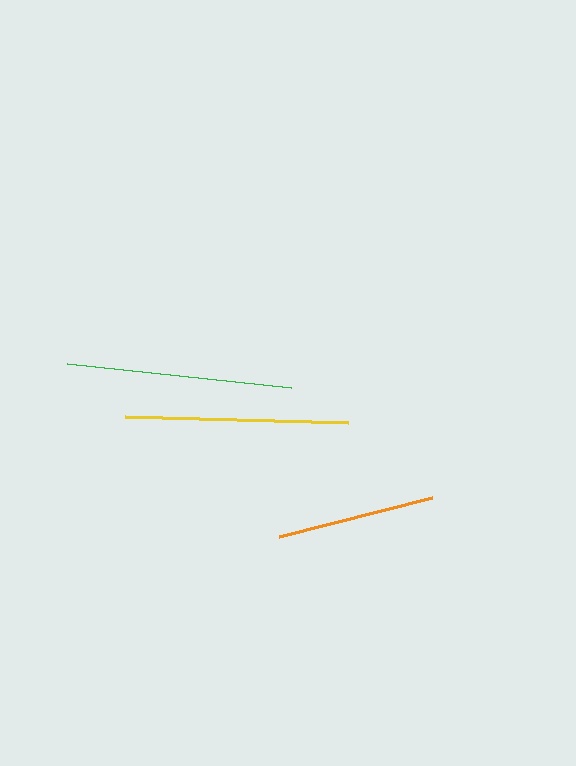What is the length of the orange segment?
The orange segment is approximately 158 pixels long.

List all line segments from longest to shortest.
From longest to shortest: green, yellow, orange.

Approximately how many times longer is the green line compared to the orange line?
The green line is approximately 1.4 times the length of the orange line.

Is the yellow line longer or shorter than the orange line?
The yellow line is longer than the orange line.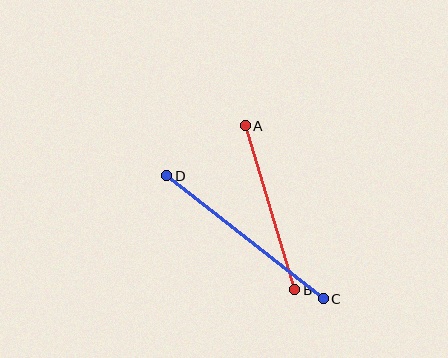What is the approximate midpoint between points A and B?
The midpoint is at approximately (270, 208) pixels.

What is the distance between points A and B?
The distance is approximately 171 pixels.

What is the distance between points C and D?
The distance is approximately 199 pixels.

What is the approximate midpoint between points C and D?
The midpoint is at approximately (245, 237) pixels.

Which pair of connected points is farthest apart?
Points C and D are farthest apart.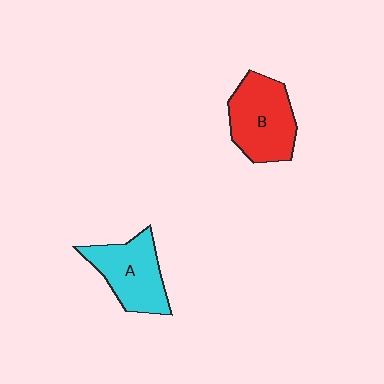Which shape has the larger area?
Shape B (red).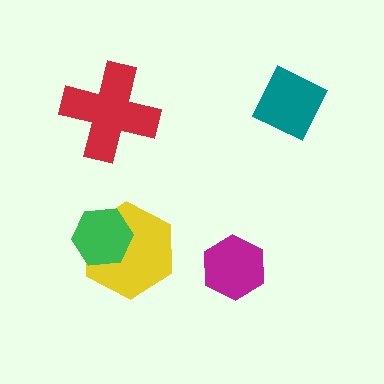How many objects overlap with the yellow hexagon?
1 object overlaps with the yellow hexagon.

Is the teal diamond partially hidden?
No, no other shape covers it.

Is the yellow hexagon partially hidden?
Yes, it is partially covered by another shape.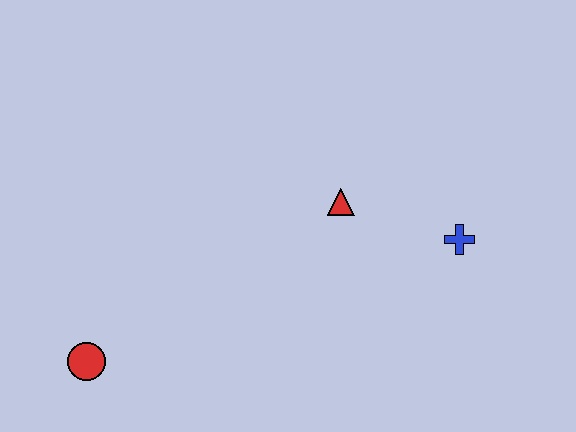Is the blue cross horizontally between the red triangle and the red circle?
No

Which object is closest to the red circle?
The red triangle is closest to the red circle.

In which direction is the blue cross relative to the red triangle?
The blue cross is to the right of the red triangle.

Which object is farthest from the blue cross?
The red circle is farthest from the blue cross.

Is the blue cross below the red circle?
No